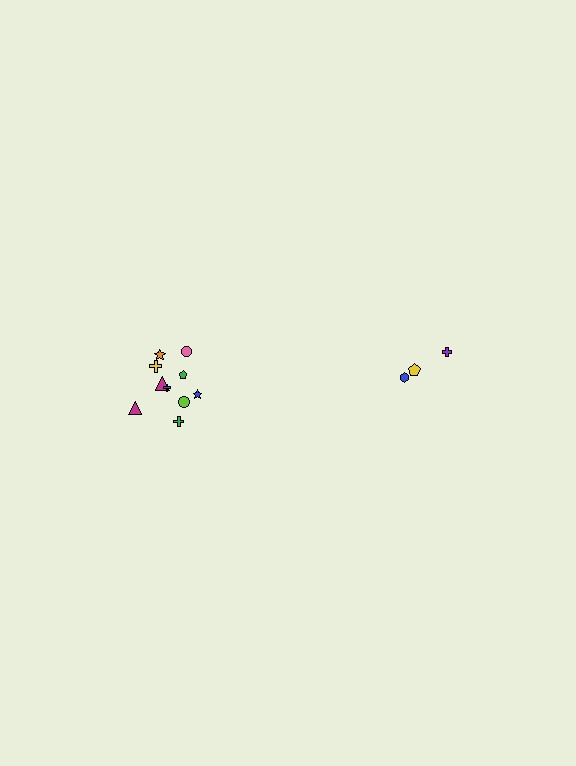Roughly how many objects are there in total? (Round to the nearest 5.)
Roughly 15 objects in total.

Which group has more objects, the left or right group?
The left group.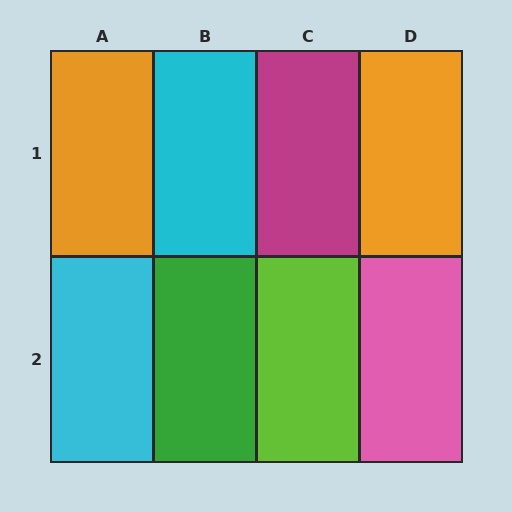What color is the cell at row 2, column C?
Lime.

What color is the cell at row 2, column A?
Cyan.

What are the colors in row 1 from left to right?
Orange, cyan, magenta, orange.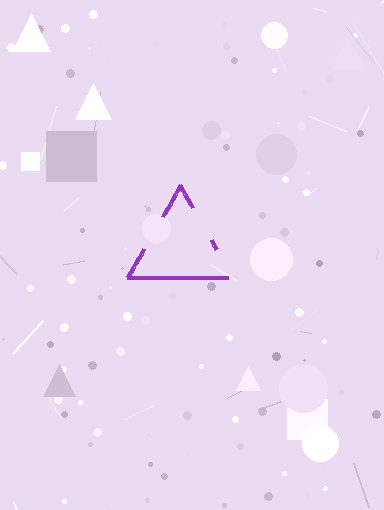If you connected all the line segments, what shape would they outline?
They would outline a triangle.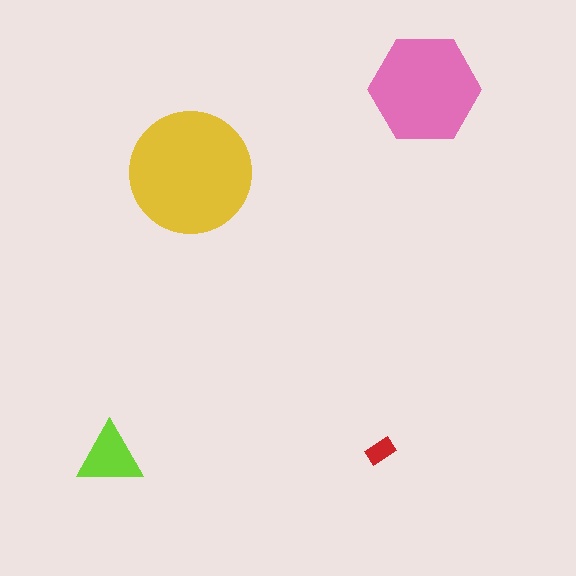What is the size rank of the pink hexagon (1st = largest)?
2nd.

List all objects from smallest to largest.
The red rectangle, the lime triangle, the pink hexagon, the yellow circle.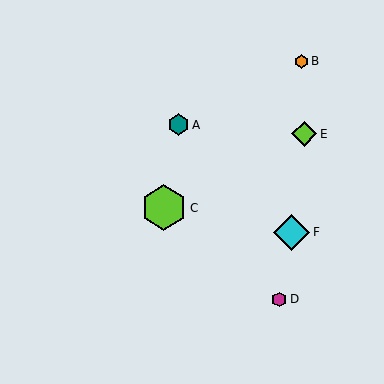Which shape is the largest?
The lime hexagon (labeled C) is the largest.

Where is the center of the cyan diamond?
The center of the cyan diamond is at (292, 232).